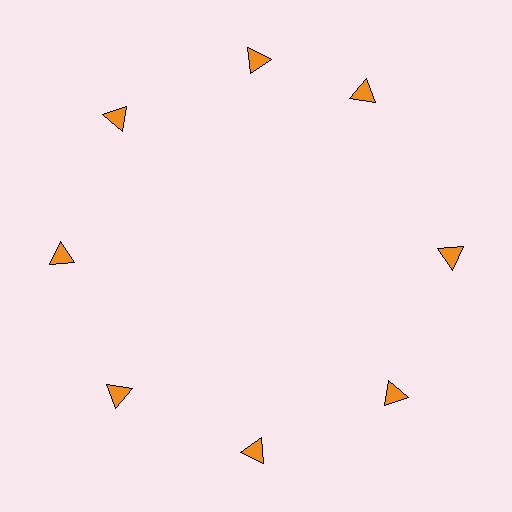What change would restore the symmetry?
The symmetry would be restored by rotating it back into even spacing with its neighbors so that all 8 triangles sit at equal angles and equal distance from the center.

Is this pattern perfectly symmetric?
No. The 8 orange triangles are arranged in a ring, but one element near the 2 o'clock position is rotated out of alignment along the ring, breaking the 8-fold rotational symmetry.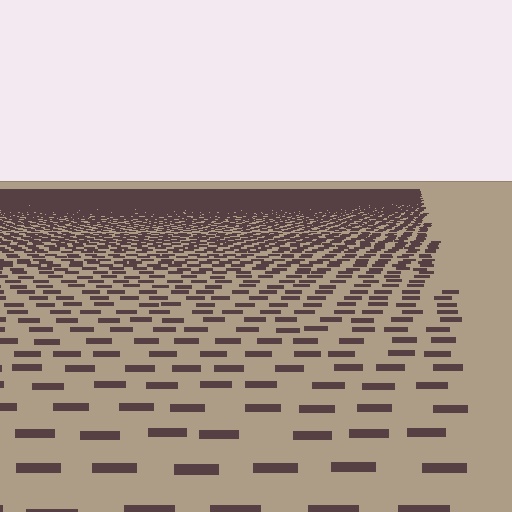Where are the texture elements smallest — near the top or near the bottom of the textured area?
Near the top.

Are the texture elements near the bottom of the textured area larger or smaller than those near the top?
Larger. Near the bottom, elements are closer to the viewer and appear at a bigger on-screen size.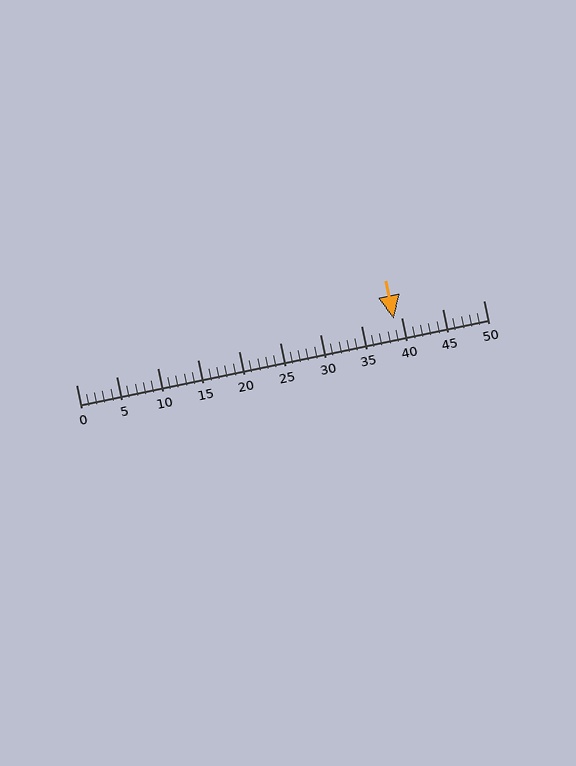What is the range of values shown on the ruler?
The ruler shows values from 0 to 50.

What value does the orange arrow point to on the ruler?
The orange arrow points to approximately 39.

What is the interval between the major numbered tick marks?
The major tick marks are spaced 5 units apart.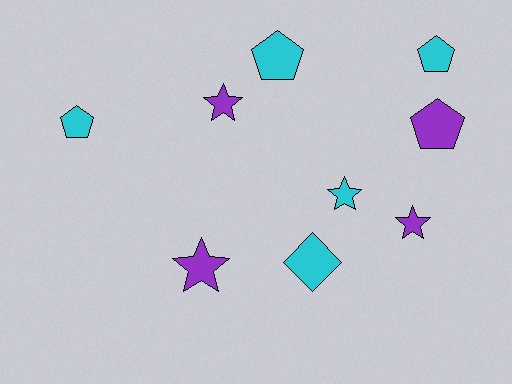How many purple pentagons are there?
There is 1 purple pentagon.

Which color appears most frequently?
Cyan, with 5 objects.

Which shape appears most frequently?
Star, with 4 objects.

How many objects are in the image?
There are 9 objects.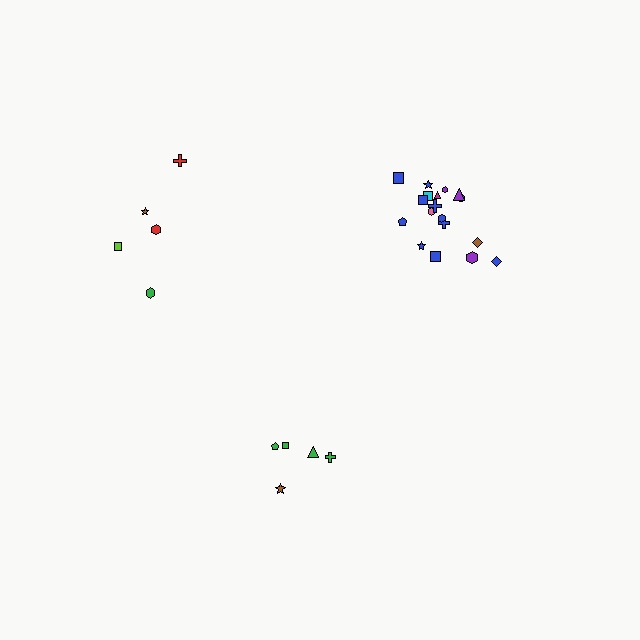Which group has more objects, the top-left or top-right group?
The top-right group.